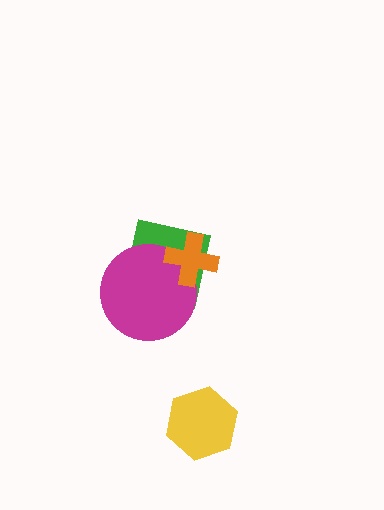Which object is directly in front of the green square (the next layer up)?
The magenta circle is directly in front of the green square.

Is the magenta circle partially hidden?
Yes, it is partially covered by another shape.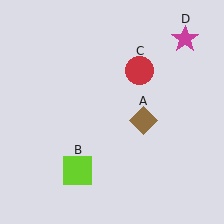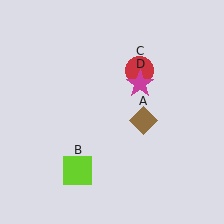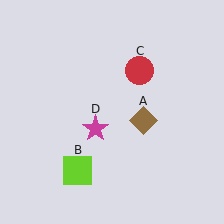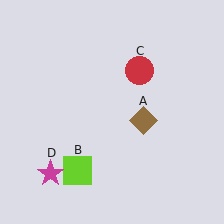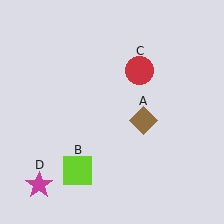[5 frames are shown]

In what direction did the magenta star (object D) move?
The magenta star (object D) moved down and to the left.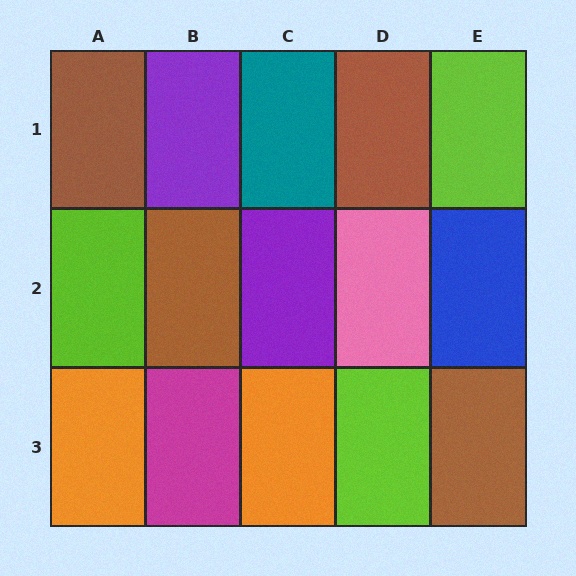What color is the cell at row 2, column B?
Brown.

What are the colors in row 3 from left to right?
Orange, magenta, orange, lime, brown.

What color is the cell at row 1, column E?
Lime.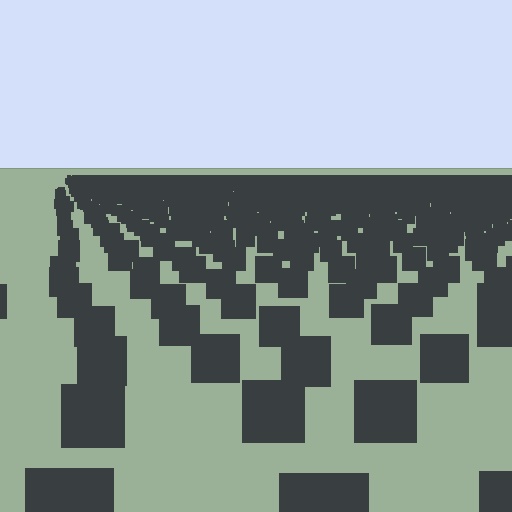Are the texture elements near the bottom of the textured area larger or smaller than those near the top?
Larger. Near the bottom, elements are closer to the viewer and appear at a bigger on-screen size.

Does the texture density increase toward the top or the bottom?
Density increases toward the top.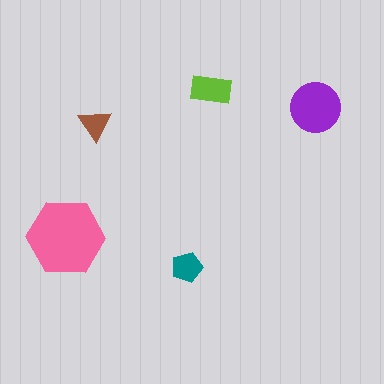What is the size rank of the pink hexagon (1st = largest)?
1st.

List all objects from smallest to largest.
The brown triangle, the teal pentagon, the lime rectangle, the purple circle, the pink hexagon.